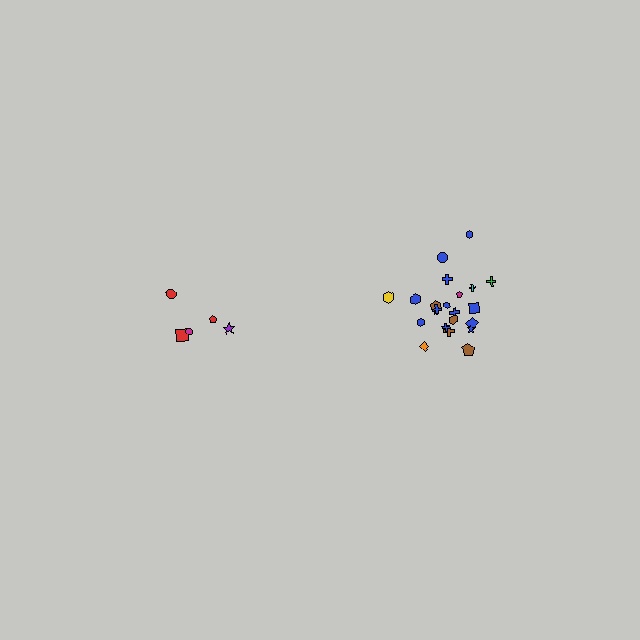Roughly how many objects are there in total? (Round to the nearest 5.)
Roughly 25 objects in total.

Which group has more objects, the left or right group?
The right group.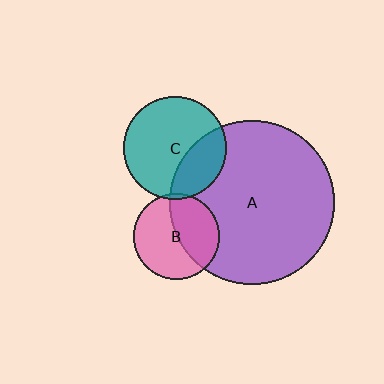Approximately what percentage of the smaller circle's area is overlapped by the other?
Approximately 45%.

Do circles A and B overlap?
Yes.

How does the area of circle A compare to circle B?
Approximately 3.7 times.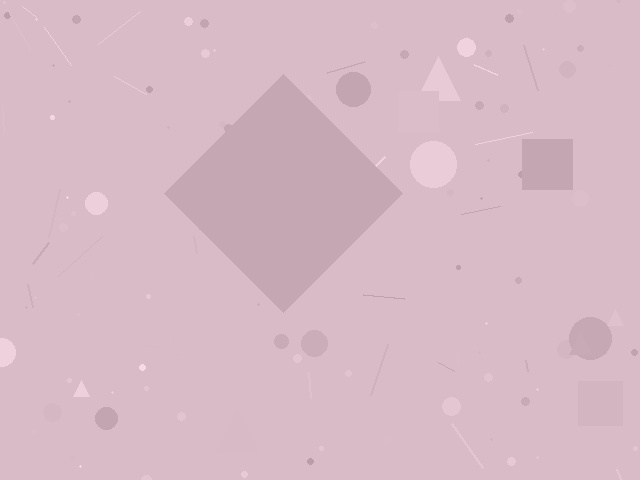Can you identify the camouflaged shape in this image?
The camouflaged shape is a diamond.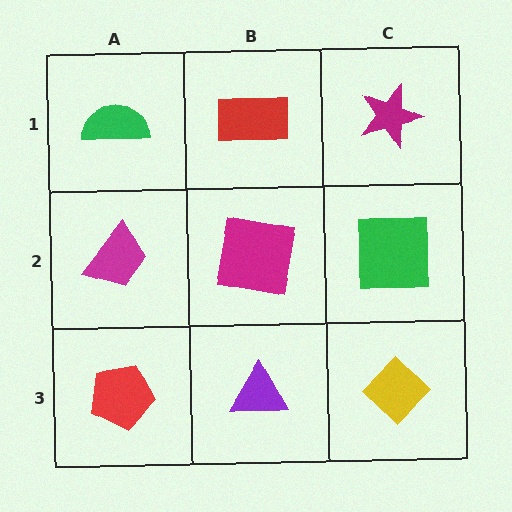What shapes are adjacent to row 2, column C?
A magenta star (row 1, column C), a yellow diamond (row 3, column C), a magenta square (row 2, column B).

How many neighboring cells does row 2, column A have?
3.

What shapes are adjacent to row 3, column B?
A magenta square (row 2, column B), a red pentagon (row 3, column A), a yellow diamond (row 3, column C).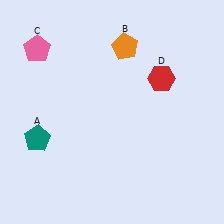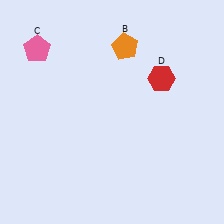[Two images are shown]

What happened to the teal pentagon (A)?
The teal pentagon (A) was removed in Image 2. It was in the bottom-left area of Image 1.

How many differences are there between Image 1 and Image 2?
There is 1 difference between the two images.